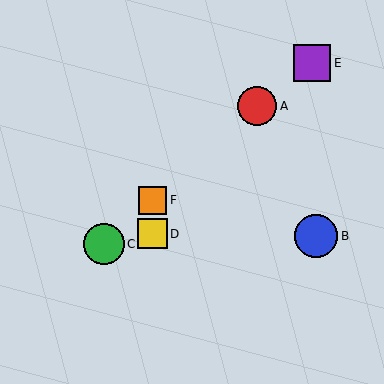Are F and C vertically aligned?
No, F is at x≈152 and C is at x≈104.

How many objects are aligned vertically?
2 objects (D, F) are aligned vertically.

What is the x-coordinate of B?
Object B is at x≈316.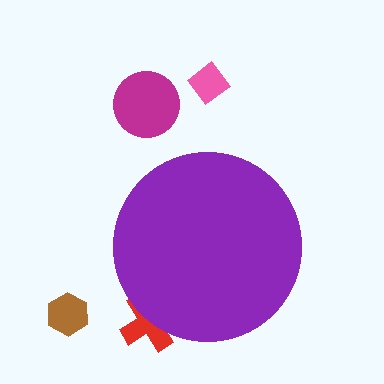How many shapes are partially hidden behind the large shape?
1 shape is partially hidden.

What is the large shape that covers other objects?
A purple circle.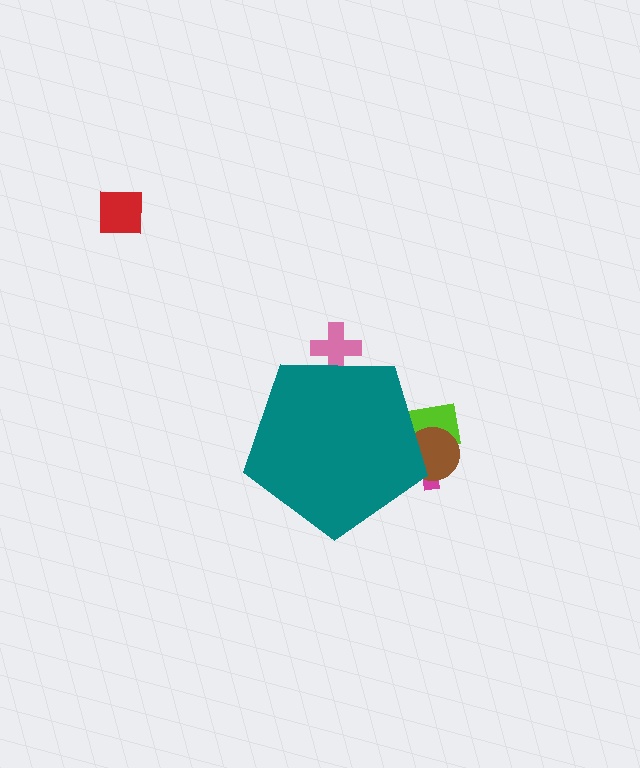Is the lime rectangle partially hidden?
Yes, the lime rectangle is partially hidden behind the teal pentagon.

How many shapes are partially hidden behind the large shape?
4 shapes are partially hidden.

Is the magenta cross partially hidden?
Yes, the magenta cross is partially hidden behind the teal pentagon.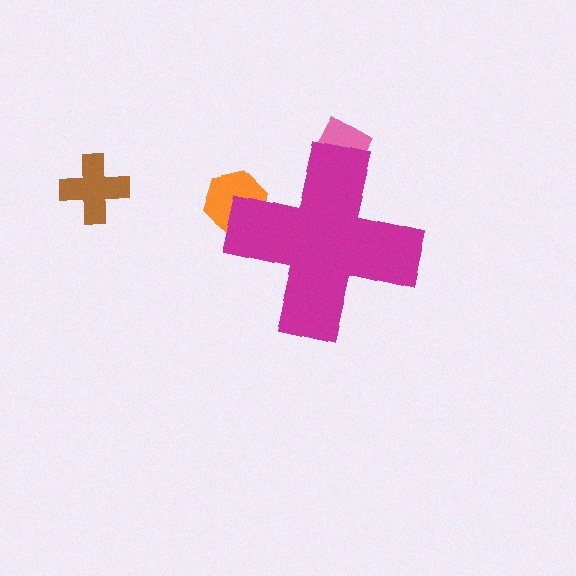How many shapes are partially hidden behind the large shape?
2 shapes are partially hidden.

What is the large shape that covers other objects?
A magenta cross.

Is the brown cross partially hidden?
No, the brown cross is fully visible.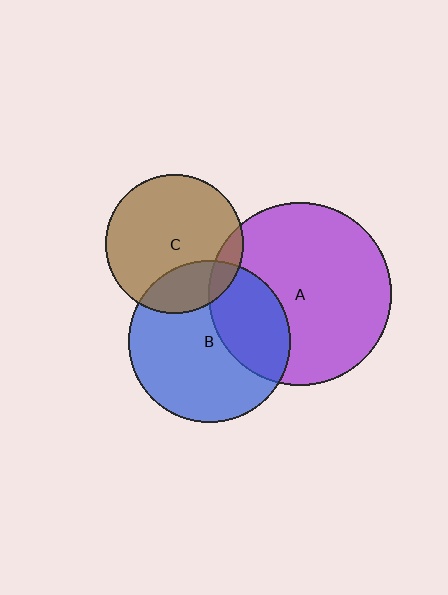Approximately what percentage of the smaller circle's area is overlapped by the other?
Approximately 35%.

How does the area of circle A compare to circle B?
Approximately 1.3 times.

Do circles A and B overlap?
Yes.